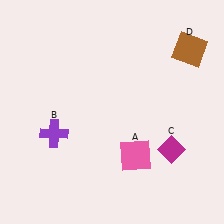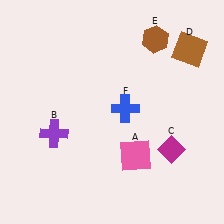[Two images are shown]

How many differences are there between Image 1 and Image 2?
There are 2 differences between the two images.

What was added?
A brown hexagon (E), a blue cross (F) were added in Image 2.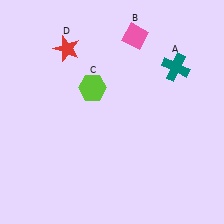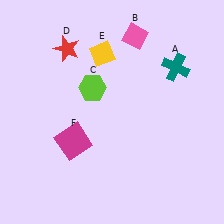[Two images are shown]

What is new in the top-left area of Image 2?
A yellow diamond (E) was added in the top-left area of Image 2.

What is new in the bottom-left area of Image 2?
A magenta square (F) was added in the bottom-left area of Image 2.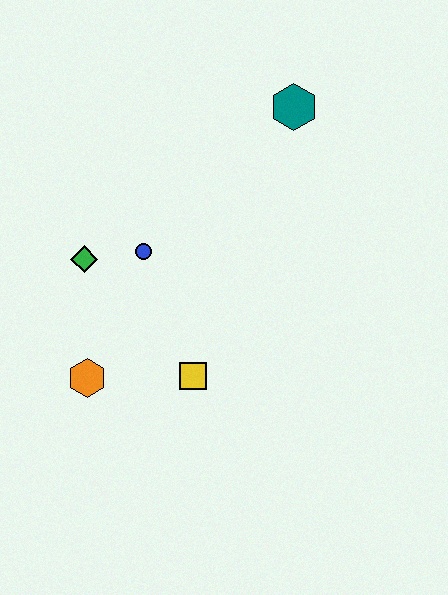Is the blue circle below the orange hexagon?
No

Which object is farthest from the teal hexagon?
The orange hexagon is farthest from the teal hexagon.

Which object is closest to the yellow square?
The orange hexagon is closest to the yellow square.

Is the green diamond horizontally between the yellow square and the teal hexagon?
No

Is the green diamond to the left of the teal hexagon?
Yes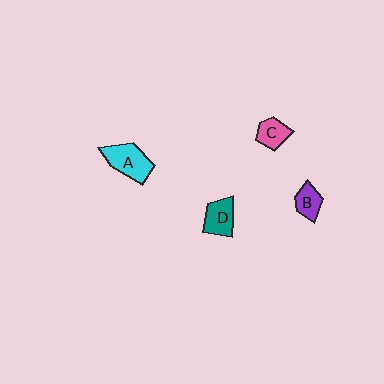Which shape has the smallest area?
Shape B (purple).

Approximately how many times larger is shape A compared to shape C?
Approximately 1.7 times.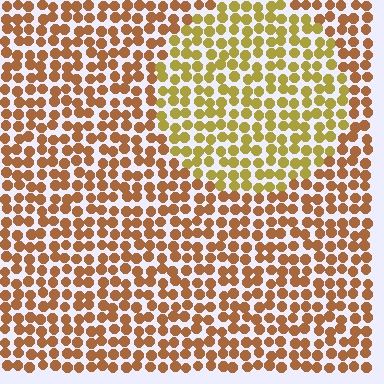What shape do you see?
I see a circle.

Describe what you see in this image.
The image is filled with small brown elements in a uniform arrangement. A circle-shaped region is visible where the elements are tinted to a slightly different hue, forming a subtle color boundary.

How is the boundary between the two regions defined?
The boundary is defined purely by a slight shift in hue (about 31 degrees). Spacing, size, and orientation are identical on both sides.